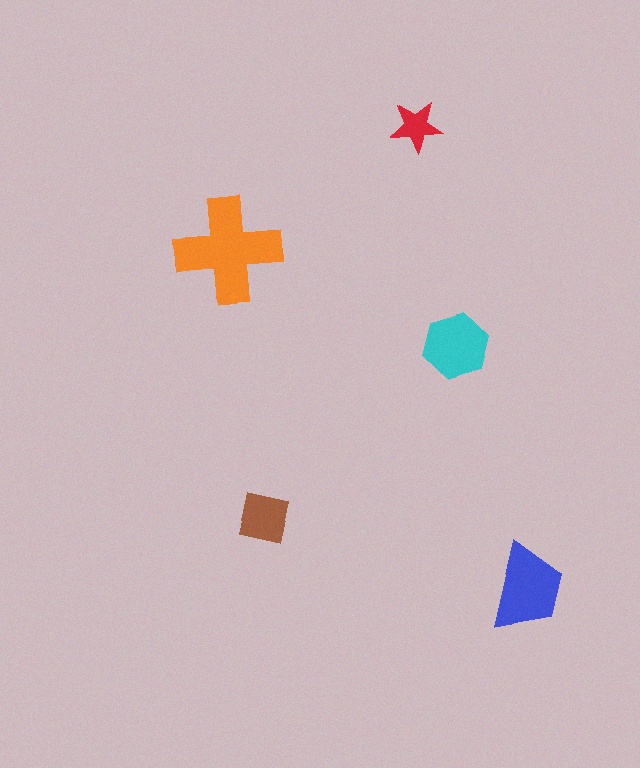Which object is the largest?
The orange cross.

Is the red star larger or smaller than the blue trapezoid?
Smaller.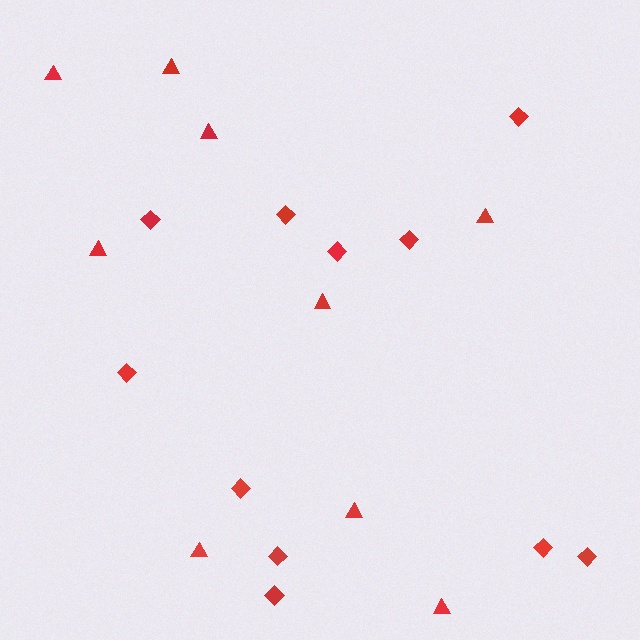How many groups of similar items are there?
There are 2 groups: one group of diamonds (11) and one group of triangles (9).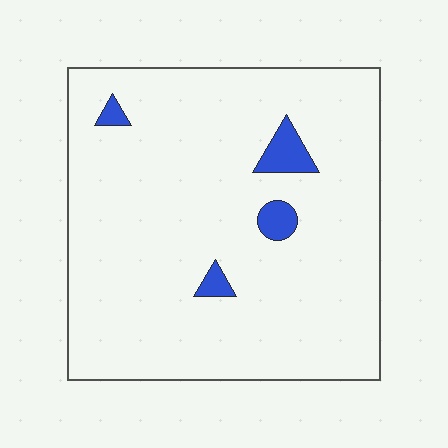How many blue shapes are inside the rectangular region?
4.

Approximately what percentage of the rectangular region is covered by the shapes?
Approximately 5%.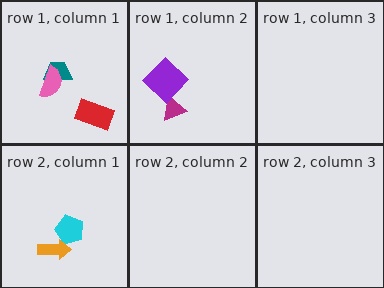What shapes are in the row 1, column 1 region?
The teal trapezoid, the red rectangle, the pink semicircle.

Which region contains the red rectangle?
The row 1, column 1 region.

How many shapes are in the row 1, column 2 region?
2.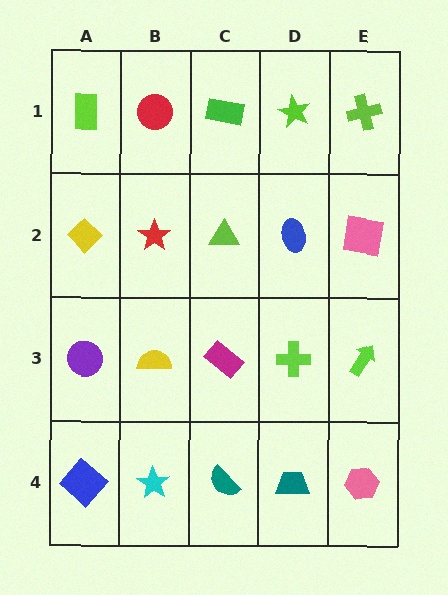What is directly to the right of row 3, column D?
A lime arrow.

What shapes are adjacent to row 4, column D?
A lime cross (row 3, column D), a teal semicircle (row 4, column C), a pink hexagon (row 4, column E).